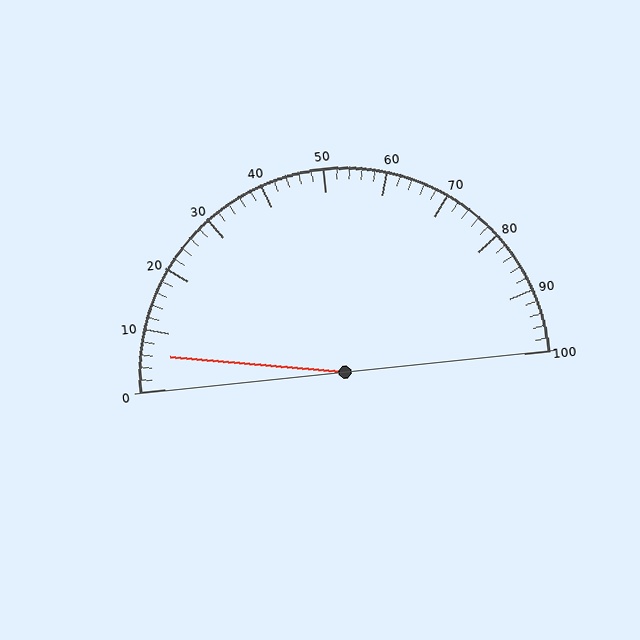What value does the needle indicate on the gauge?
The needle indicates approximately 6.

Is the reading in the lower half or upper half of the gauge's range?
The reading is in the lower half of the range (0 to 100).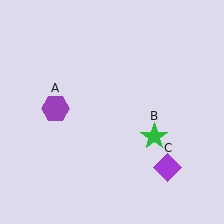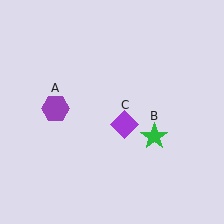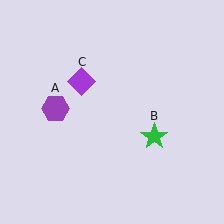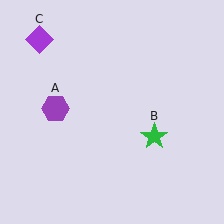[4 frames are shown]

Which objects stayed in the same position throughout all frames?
Purple hexagon (object A) and green star (object B) remained stationary.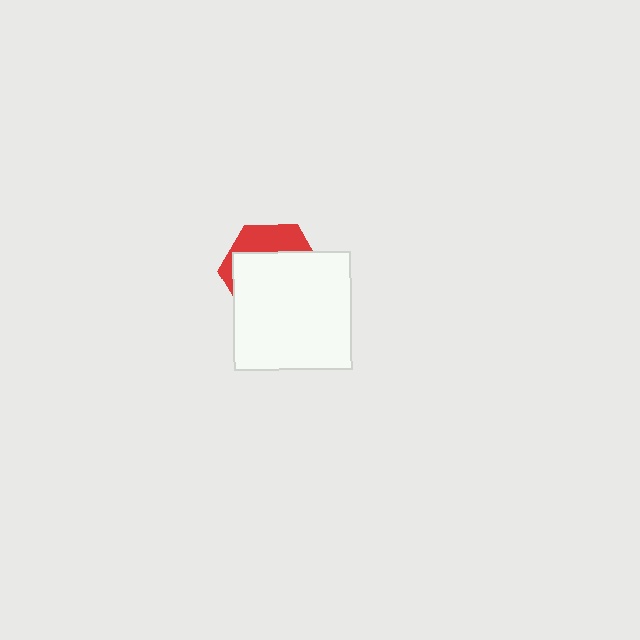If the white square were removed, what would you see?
You would see the complete red hexagon.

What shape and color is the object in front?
The object in front is a white square.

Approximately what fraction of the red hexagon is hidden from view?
Roughly 69% of the red hexagon is hidden behind the white square.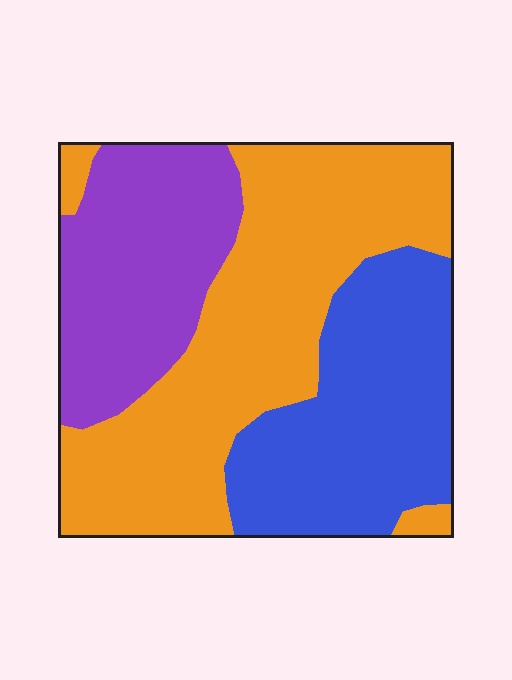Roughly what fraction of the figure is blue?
Blue takes up about one third (1/3) of the figure.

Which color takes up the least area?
Purple, at roughly 25%.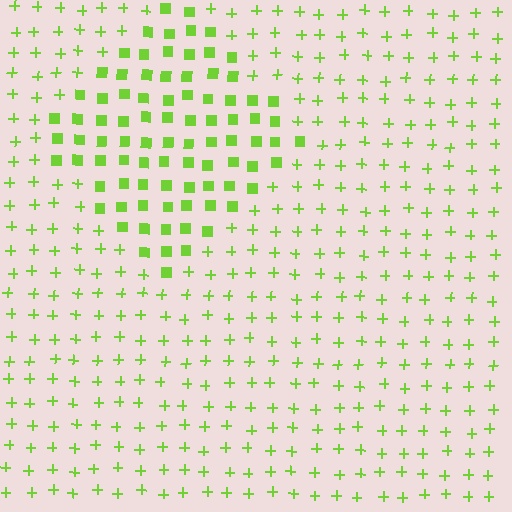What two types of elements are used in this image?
The image uses squares inside the diamond region and plus signs outside it.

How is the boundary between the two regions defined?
The boundary is defined by a change in element shape: squares inside vs. plus signs outside. All elements share the same color and spacing.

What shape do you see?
I see a diamond.